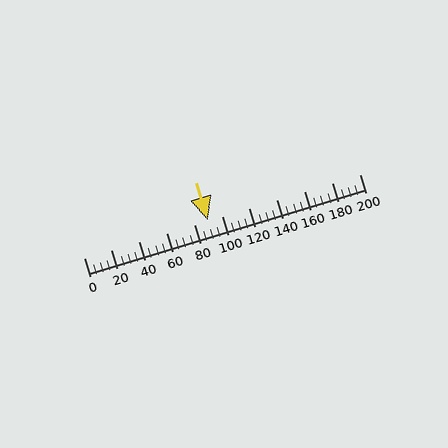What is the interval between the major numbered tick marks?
The major tick marks are spaced 20 units apart.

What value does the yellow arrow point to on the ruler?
The yellow arrow points to approximately 90.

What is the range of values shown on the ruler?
The ruler shows values from 0 to 200.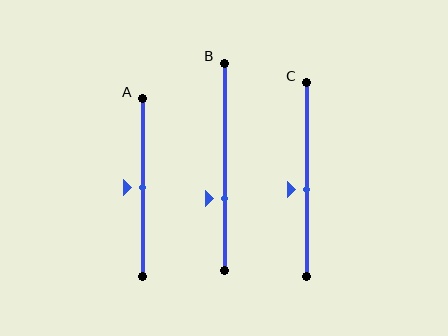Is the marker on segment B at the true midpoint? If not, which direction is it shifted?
No, the marker on segment B is shifted downward by about 15% of the segment length.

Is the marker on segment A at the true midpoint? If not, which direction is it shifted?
Yes, the marker on segment A is at the true midpoint.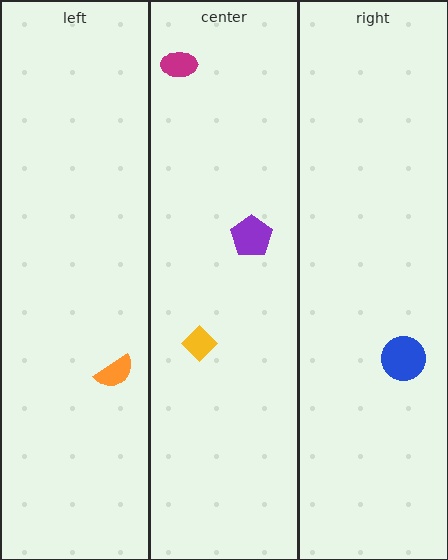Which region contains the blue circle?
The right region.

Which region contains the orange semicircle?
The left region.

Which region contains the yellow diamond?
The center region.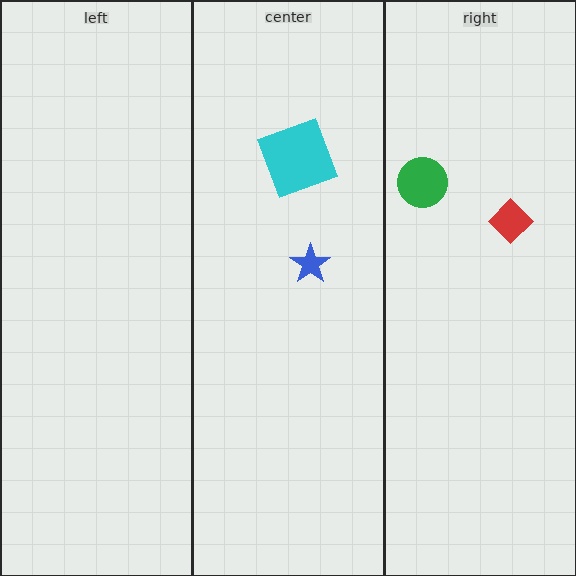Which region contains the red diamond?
The right region.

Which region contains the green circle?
The right region.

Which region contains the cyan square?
The center region.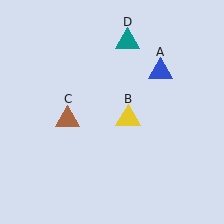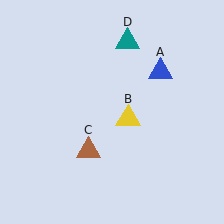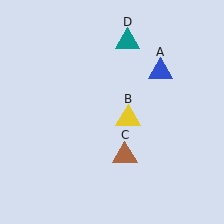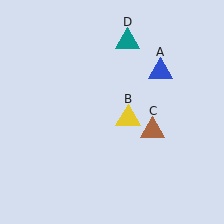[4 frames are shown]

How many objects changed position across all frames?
1 object changed position: brown triangle (object C).